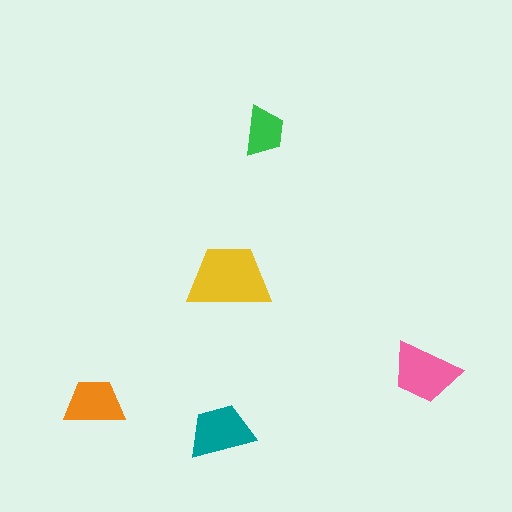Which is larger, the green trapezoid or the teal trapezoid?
The teal one.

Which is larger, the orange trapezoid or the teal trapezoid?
The teal one.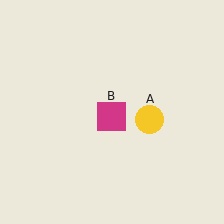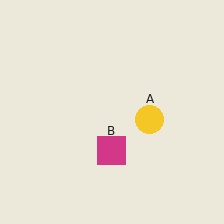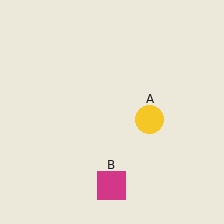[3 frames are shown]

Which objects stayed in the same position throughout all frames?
Yellow circle (object A) remained stationary.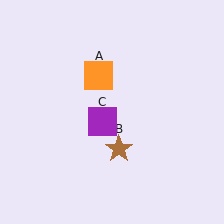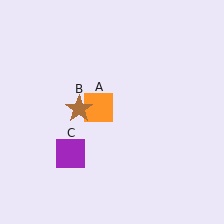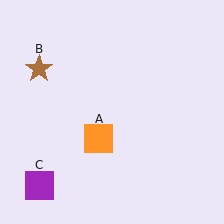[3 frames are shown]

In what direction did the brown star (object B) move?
The brown star (object B) moved up and to the left.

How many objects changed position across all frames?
3 objects changed position: orange square (object A), brown star (object B), purple square (object C).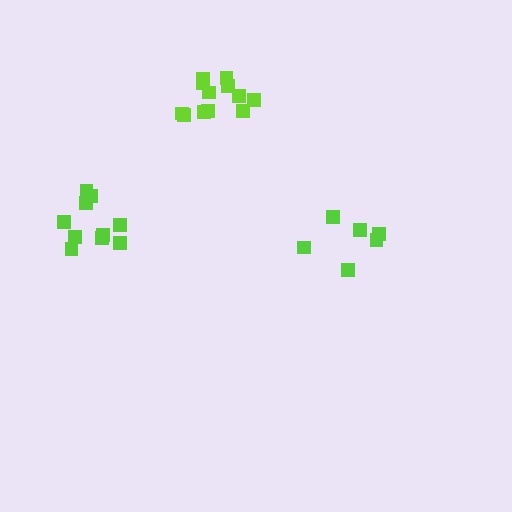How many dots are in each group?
Group 1: 12 dots, Group 2: 10 dots, Group 3: 6 dots (28 total).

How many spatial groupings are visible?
There are 3 spatial groupings.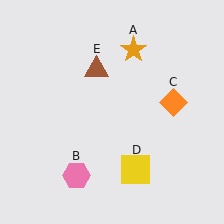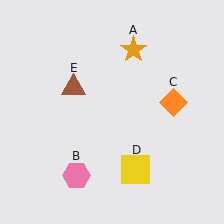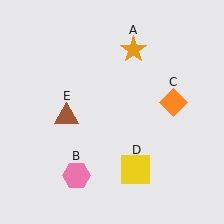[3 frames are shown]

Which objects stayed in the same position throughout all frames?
Orange star (object A) and pink hexagon (object B) and orange diamond (object C) and yellow square (object D) remained stationary.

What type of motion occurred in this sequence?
The brown triangle (object E) rotated counterclockwise around the center of the scene.